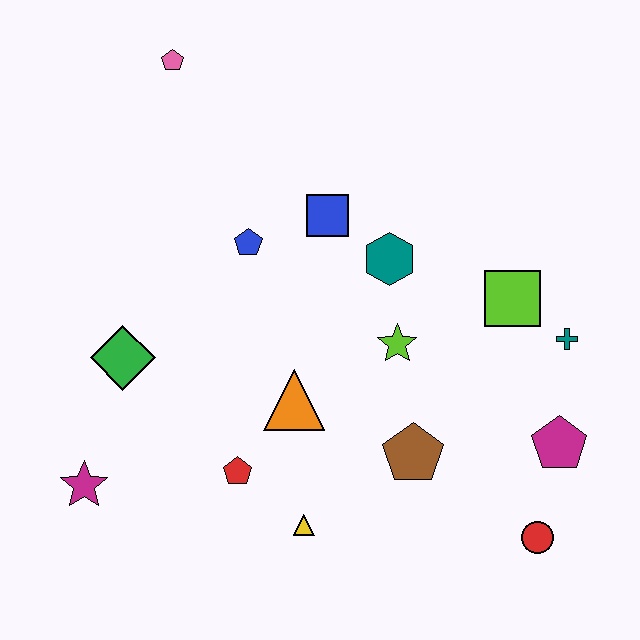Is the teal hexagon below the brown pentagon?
No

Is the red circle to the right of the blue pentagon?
Yes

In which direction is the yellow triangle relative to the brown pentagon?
The yellow triangle is to the left of the brown pentagon.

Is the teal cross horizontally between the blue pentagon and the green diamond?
No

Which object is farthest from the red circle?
The pink pentagon is farthest from the red circle.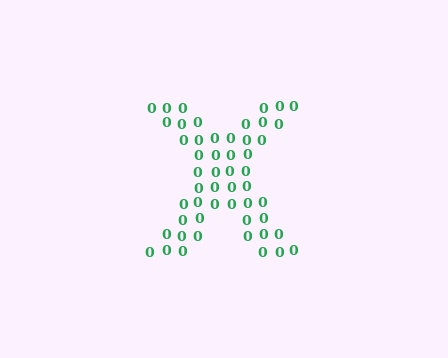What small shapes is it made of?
It is made of small digit 0's.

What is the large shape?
The large shape is the letter X.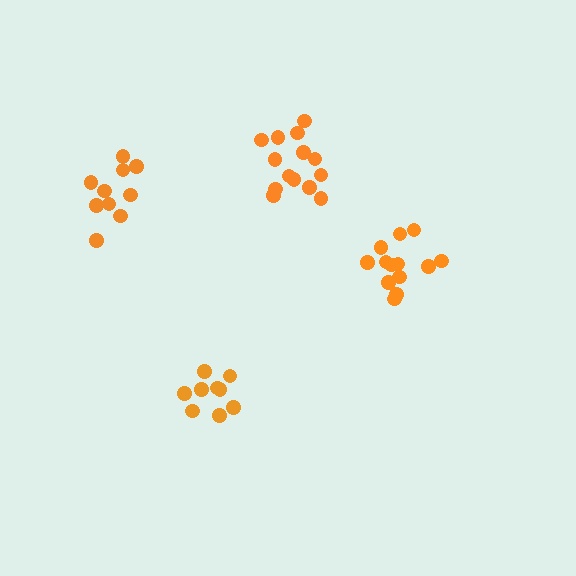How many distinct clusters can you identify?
There are 4 distinct clusters.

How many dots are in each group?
Group 1: 14 dots, Group 2: 9 dots, Group 3: 10 dots, Group 4: 13 dots (46 total).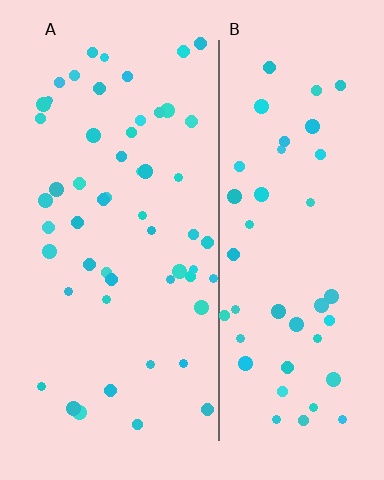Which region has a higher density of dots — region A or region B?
A (the left).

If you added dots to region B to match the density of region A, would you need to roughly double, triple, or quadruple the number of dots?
Approximately double.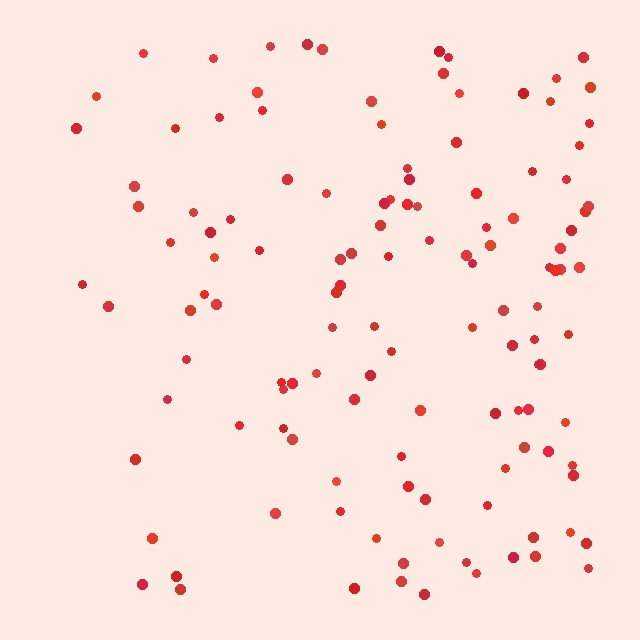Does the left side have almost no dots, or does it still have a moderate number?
Still a moderate number, just noticeably fewer than the right.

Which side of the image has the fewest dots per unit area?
The left.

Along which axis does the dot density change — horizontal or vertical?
Horizontal.